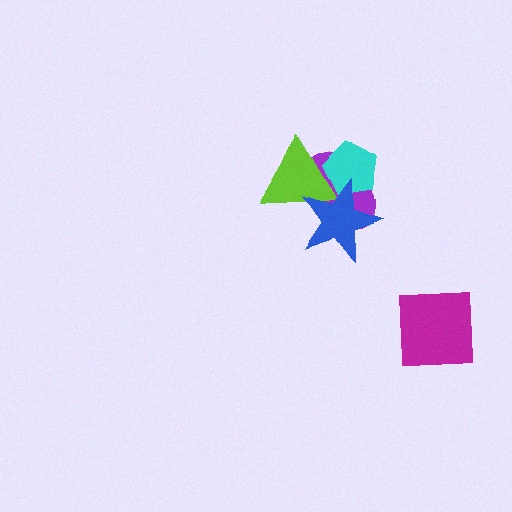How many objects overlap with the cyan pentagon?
3 objects overlap with the cyan pentagon.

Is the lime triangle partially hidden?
Yes, it is partially covered by another shape.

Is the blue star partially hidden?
No, no other shape covers it.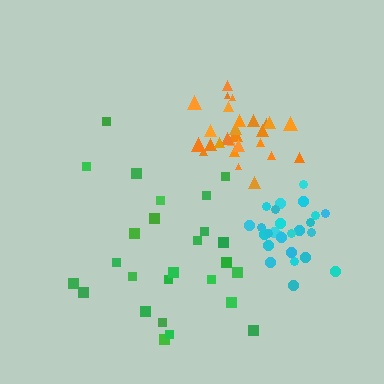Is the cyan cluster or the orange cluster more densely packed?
Cyan.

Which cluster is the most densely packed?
Cyan.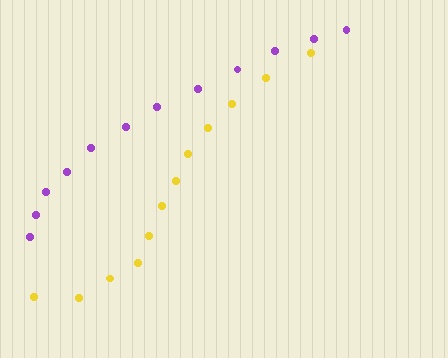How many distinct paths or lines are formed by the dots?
There are 2 distinct paths.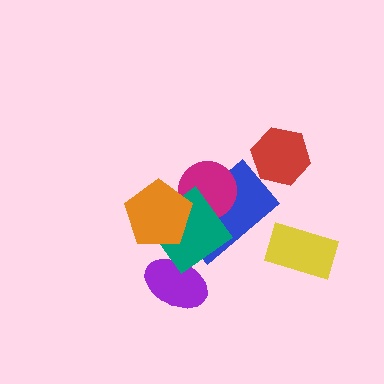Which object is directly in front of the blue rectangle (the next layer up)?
The magenta circle is directly in front of the blue rectangle.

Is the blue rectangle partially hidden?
Yes, it is partially covered by another shape.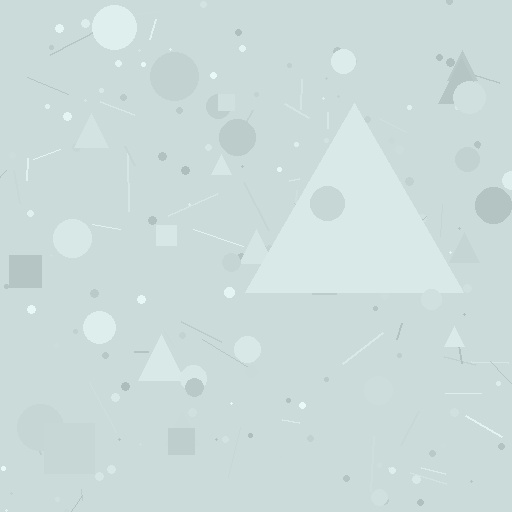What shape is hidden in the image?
A triangle is hidden in the image.